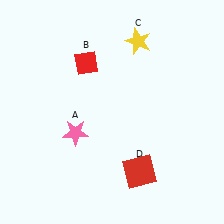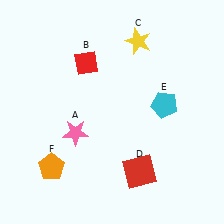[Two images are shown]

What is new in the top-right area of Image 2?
A cyan pentagon (E) was added in the top-right area of Image 2.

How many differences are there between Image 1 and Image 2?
There are 2 differences between the two images.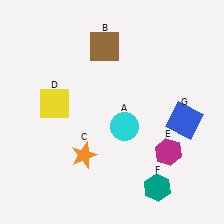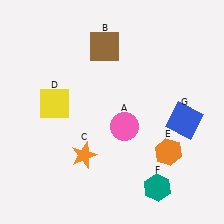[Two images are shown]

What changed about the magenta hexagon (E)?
In Image 1, E is magenta. In Image 2, it changed to orange.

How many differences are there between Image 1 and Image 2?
There are 2 differences between the two images.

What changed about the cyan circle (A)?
In Image 1, A is cyan. In Image 2, it changed to pink.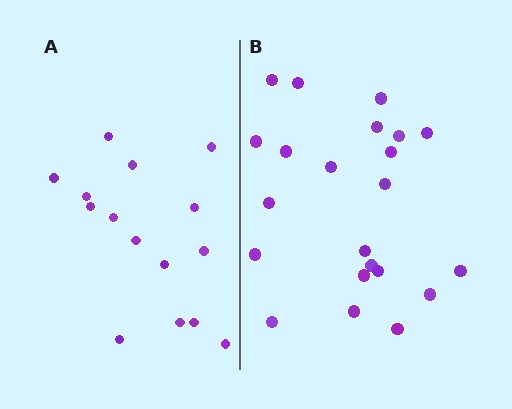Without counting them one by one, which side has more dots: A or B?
Region B (the right region) has more dots.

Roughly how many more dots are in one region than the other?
Region B has roughly 8 or so more dots than region A.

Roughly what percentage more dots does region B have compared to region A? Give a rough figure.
About 45% more.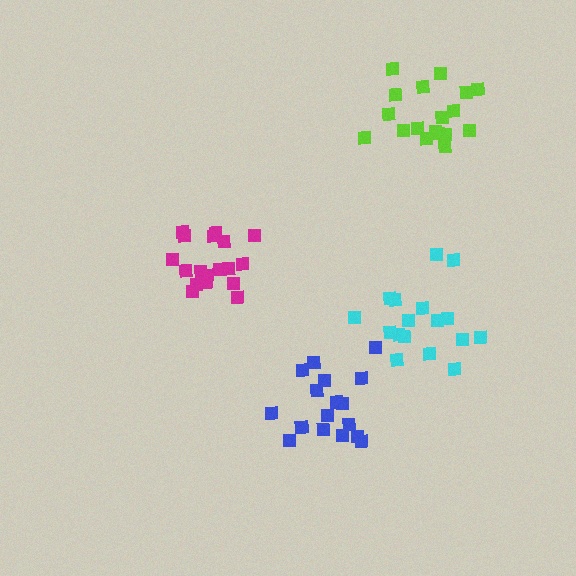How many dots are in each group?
Group 1: 17 dots, Group 2: 18 dots, Group 3: 18 dots, Group 4: 18 dots (71 total).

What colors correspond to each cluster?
The clusters are colored: cyan, magenta, lime, blue.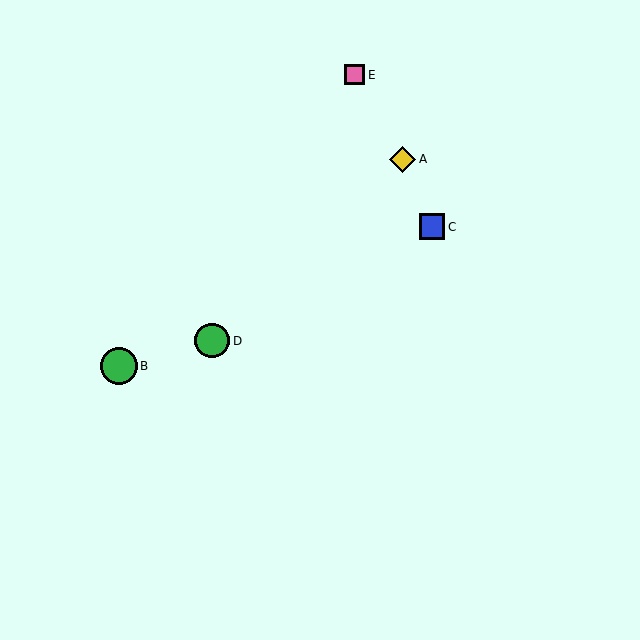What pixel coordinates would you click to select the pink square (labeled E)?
Click at (355, 75) to select the pink square E.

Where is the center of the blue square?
The center of the blue square is at (432, 227).